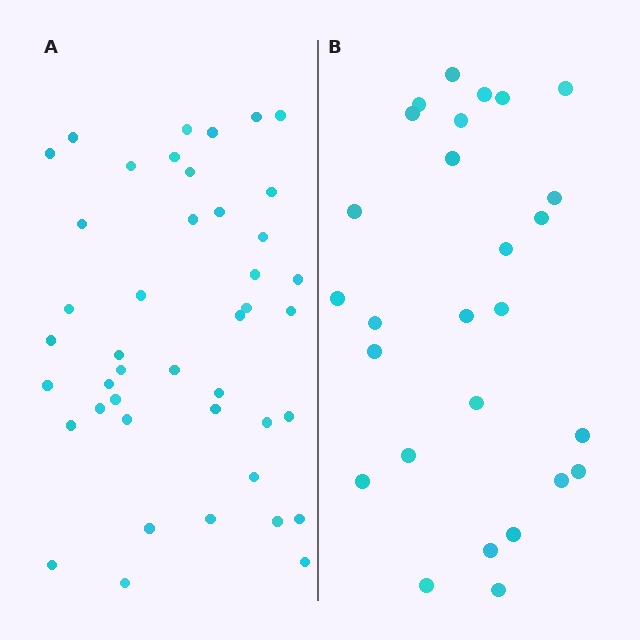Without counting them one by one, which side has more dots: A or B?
Region A (the left region) has more dots.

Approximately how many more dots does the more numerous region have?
Region A has approximately 15 more dots than region B.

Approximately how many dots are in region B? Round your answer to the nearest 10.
About 30 dots. (The exact count is 27, which rounds to 30.)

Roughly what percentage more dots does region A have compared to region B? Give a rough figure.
About 60% more.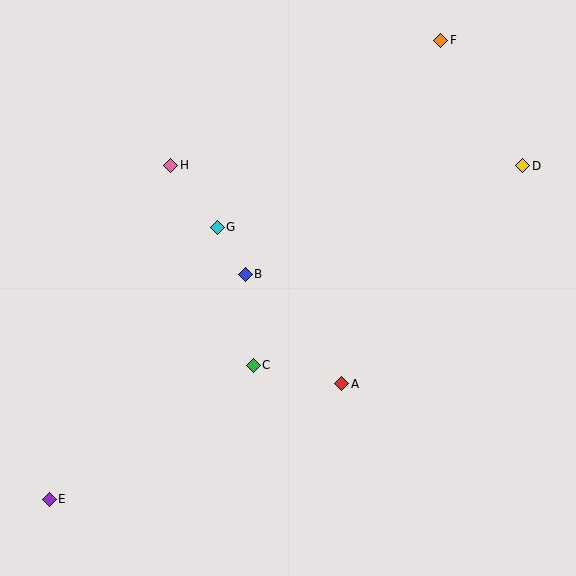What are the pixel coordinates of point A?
Point A is at (342, 384).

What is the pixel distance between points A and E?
The distance between A and E is 315 pixels.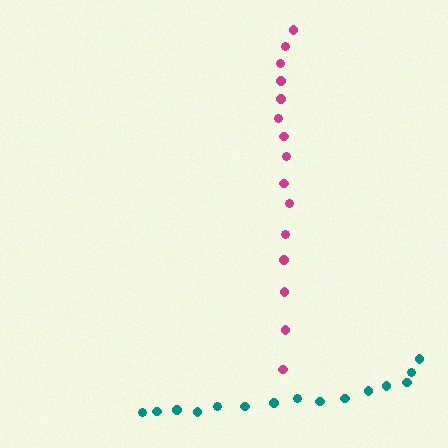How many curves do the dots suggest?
There are 2 distinct paths.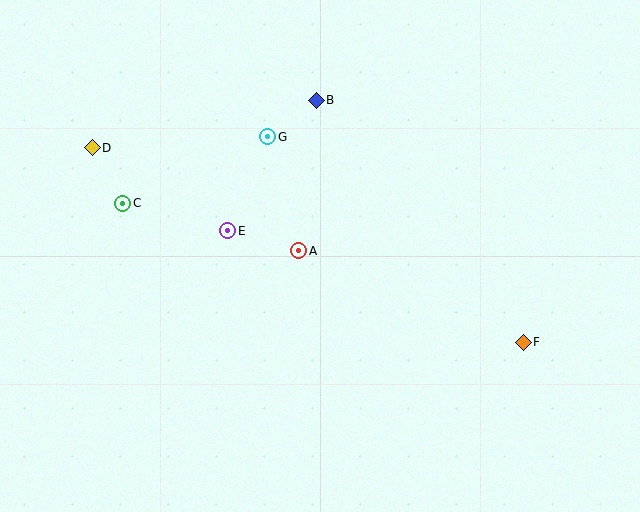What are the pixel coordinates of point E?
Point E is at (228, 231).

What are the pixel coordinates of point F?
Point F is at (523, 342).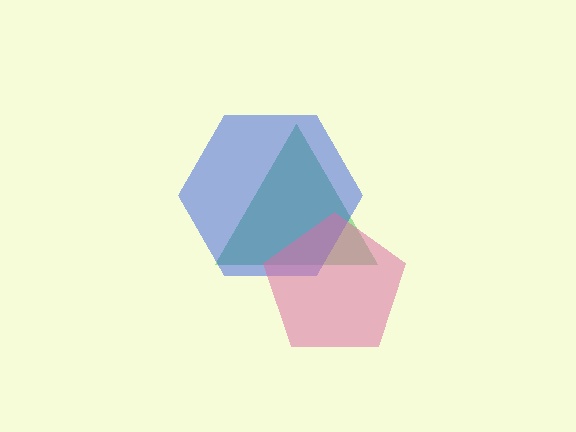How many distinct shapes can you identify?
There are 3 distinct shapes: a green triangle, a blue hexagon, a pink pentagon.